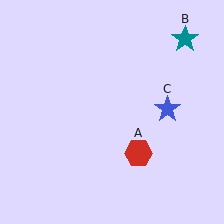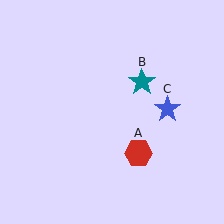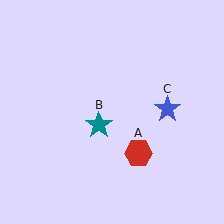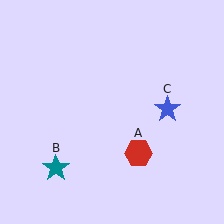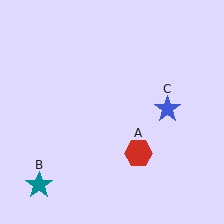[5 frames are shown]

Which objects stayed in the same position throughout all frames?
Red hexagon (object A) and blue star (object C) remained stationary.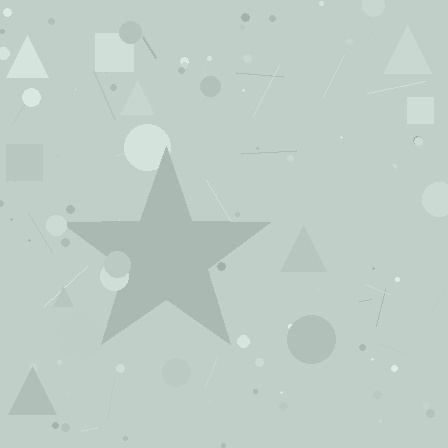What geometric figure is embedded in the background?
A star is embedded in the background.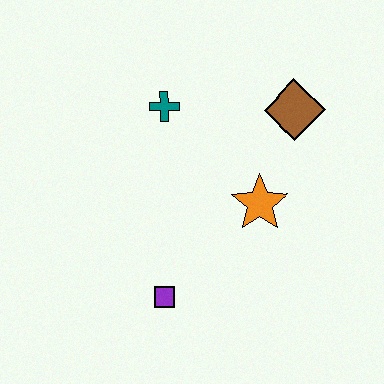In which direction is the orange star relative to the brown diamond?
The orange star is below the brown diamond.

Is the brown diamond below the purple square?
No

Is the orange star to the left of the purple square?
No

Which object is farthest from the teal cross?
The purple square is farthest from the teal cross.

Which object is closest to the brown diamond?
The orange star is closest to the brown diamond.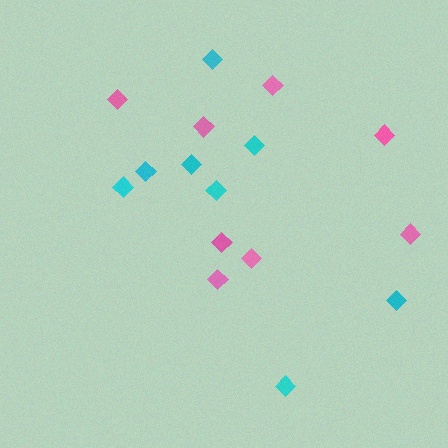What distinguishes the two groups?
There are 2 groups: one group of cyan diamonds (8) and one group of pink diamonds (8).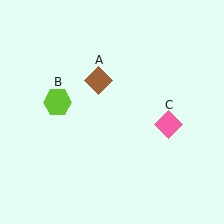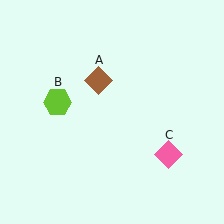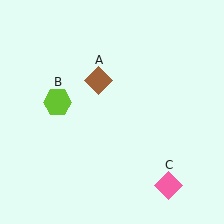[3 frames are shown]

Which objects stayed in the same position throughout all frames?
Brown diamond (object A) and lime hexagon (object B) remained stationary.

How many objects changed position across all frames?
1 object changed position: pink diamond (object C).